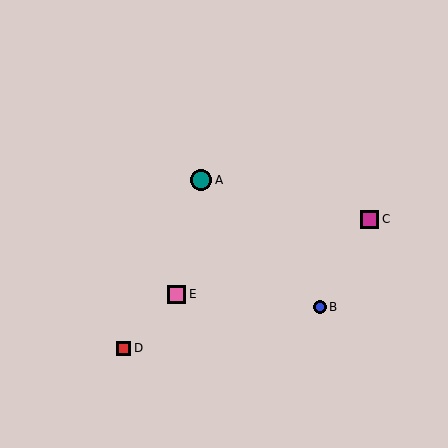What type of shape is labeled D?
Shape D is a red square.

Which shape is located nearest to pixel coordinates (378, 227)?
The magenta square (labeled C) at (370, 219) is nearest to that location.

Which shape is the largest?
The teal circle (labeled A) is the largest.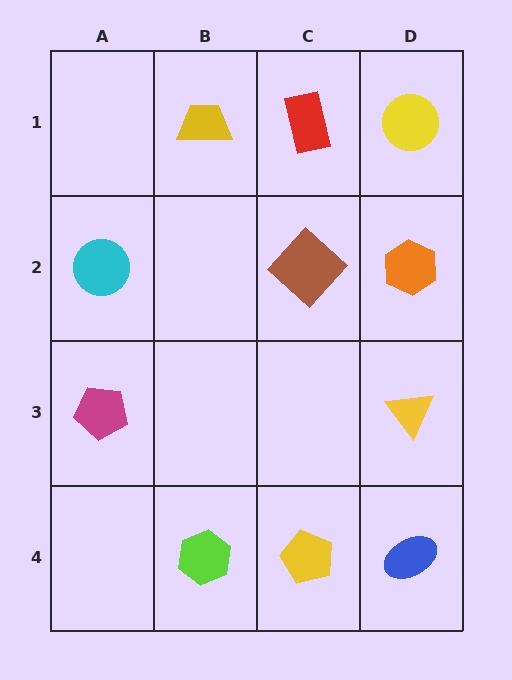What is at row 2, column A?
A cyan circle.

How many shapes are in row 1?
3 shapes.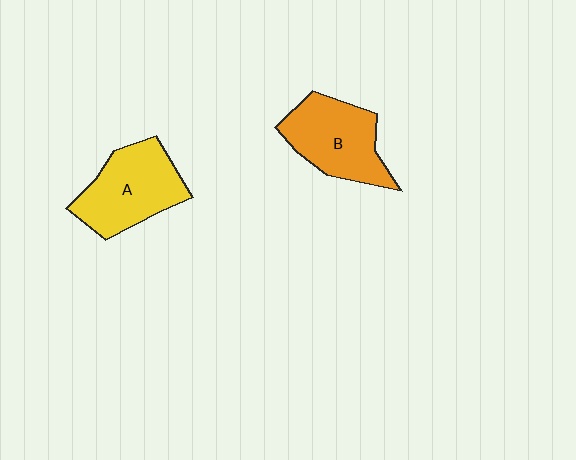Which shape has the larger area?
Shape A (yellow).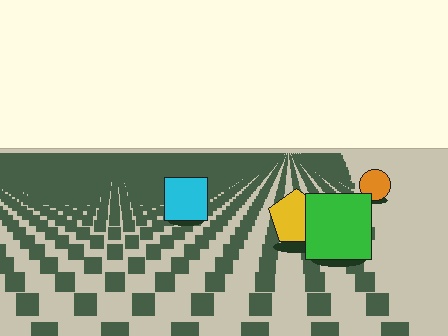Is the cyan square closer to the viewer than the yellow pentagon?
No. The yellow pentagon is closer — you can tell from the texture gradient: the ground texture is coarser near it.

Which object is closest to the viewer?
The green square is closest. The texture marks near it are larger and more spread out.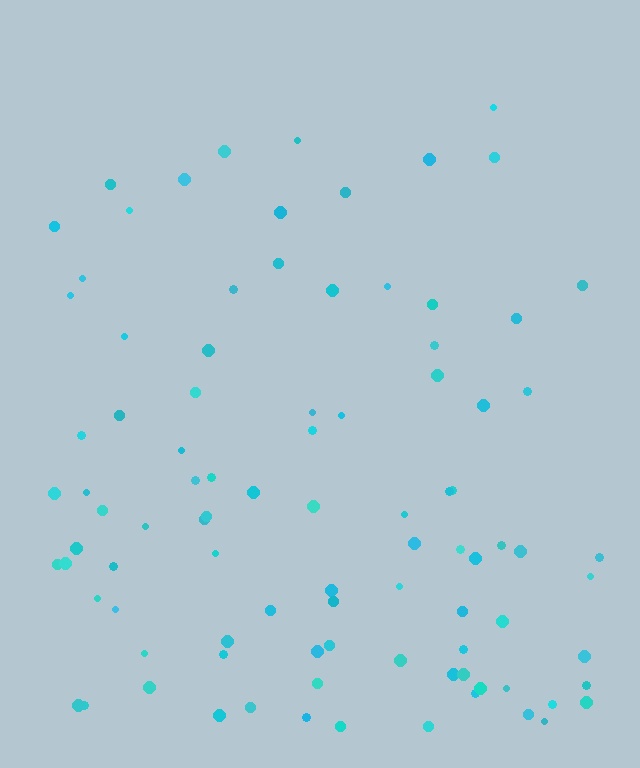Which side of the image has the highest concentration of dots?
The bottom.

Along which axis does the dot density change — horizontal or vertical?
Vertical.